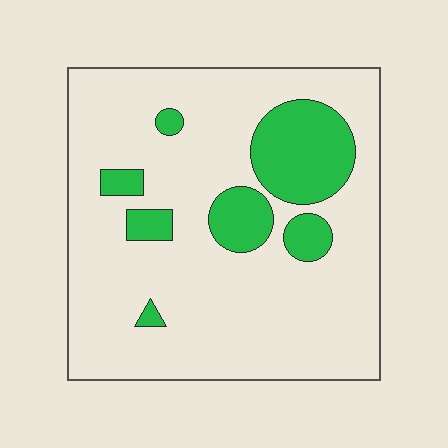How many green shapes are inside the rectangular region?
7.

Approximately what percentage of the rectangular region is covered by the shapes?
Approximately 20%.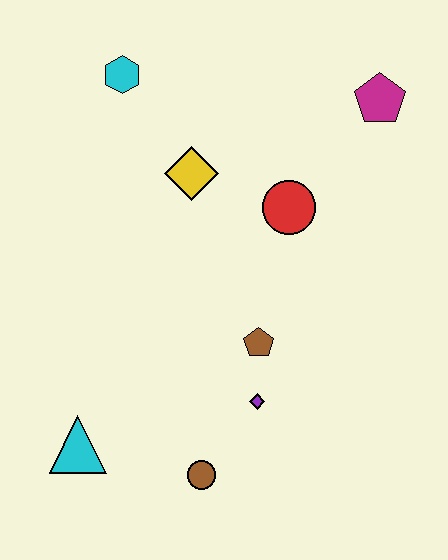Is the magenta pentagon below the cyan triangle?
No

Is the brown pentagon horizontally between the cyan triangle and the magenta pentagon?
Yes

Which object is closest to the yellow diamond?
The red circle is closest to the yellow diamond.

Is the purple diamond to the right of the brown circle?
Yes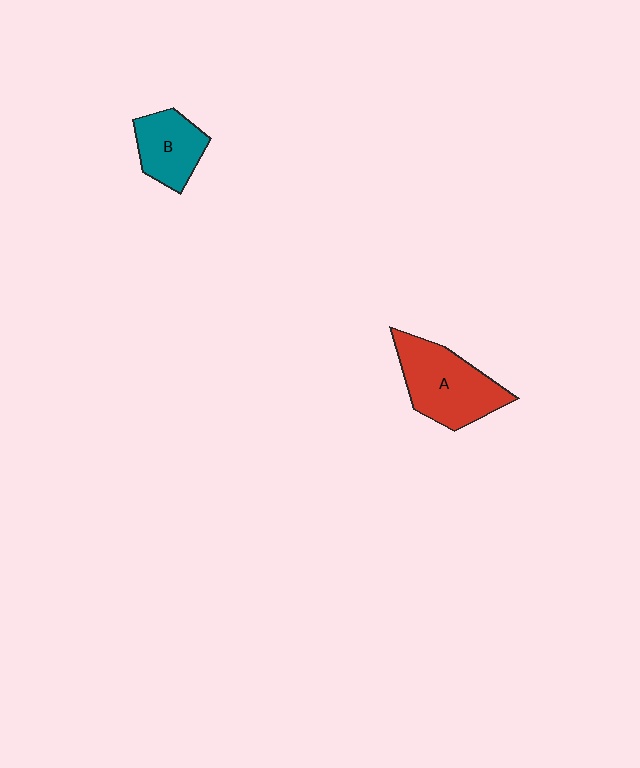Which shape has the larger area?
Shape A (red).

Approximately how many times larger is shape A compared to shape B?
Approximately 1.6 times.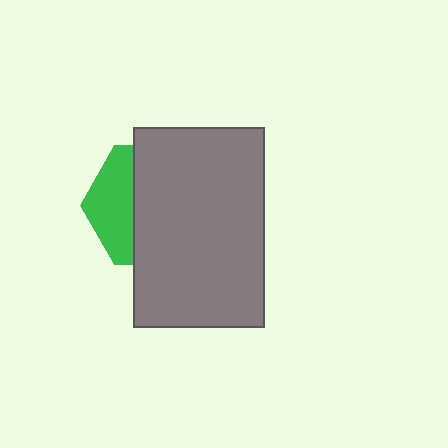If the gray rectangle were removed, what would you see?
You would see the complete green hexagon.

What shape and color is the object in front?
The object in front is a gray rectangle.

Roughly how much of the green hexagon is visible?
A small part of it is visible (roughly 35%).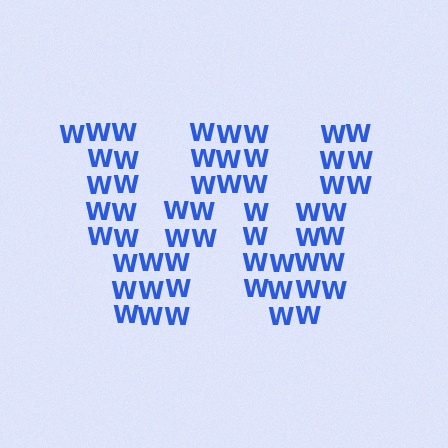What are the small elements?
The small elements are letter W's.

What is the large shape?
The large shape is the letter W.